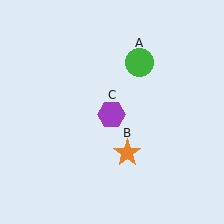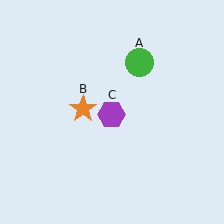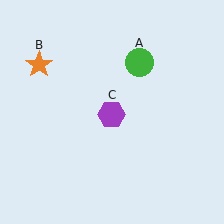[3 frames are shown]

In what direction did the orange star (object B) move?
The orange star (object B) moved up and to the left.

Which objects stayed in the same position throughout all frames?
Green circle (object A) and purple hexagon (object C) remained stationary.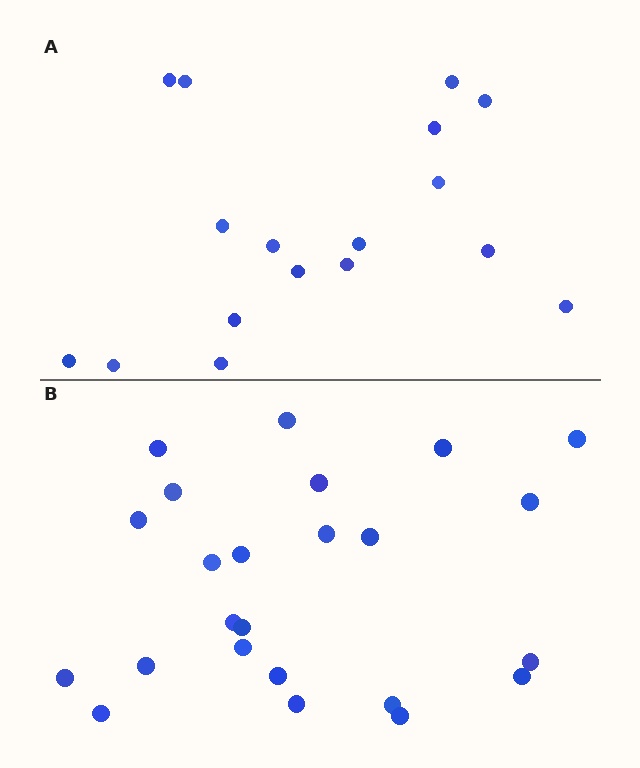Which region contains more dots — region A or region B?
Region B (the bottom region) has more dots.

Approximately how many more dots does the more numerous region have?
Region B has roughly 8 or so more dots than region A.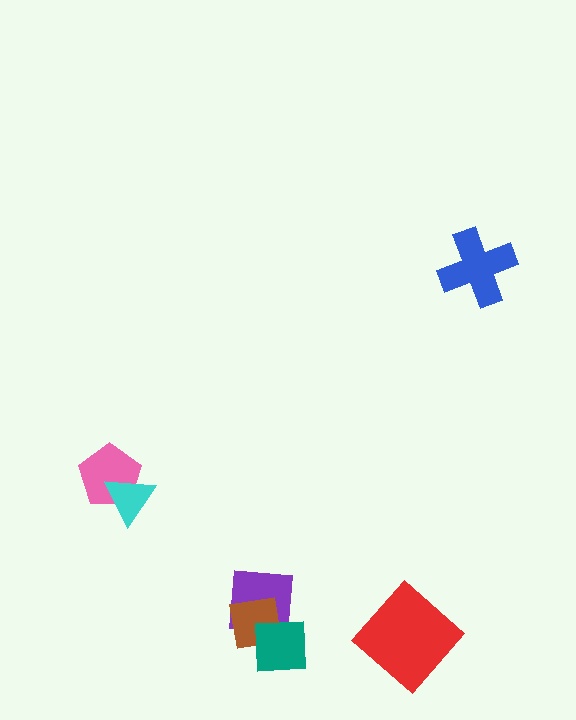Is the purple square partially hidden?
Yes, it is partially covered by another shape.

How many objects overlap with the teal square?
2 objects overlap with the teal square.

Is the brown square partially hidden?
Yes, it is partially covered by another shape.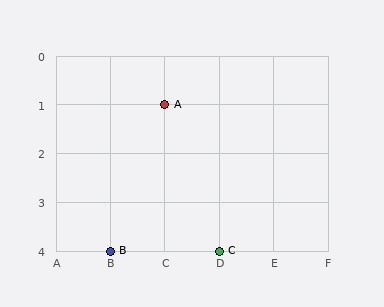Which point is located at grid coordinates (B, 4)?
Point B is at (B, 4).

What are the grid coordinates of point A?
Point A is at grid coordinates (C, 1).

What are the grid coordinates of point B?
Point B is at grid coordinates (B, 4).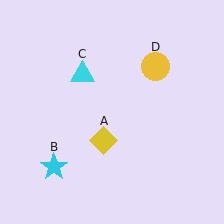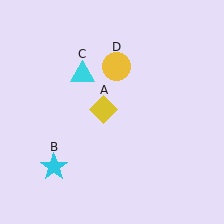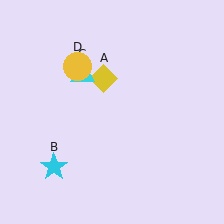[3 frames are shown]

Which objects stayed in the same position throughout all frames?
Cyan star (object B) and cyan triangle (object C) remained stationary.